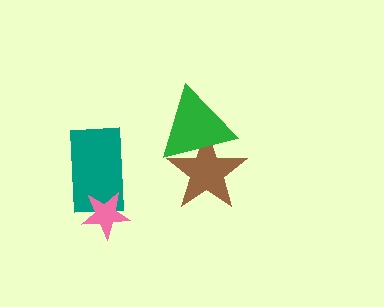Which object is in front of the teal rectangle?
The pink star is in front of the teal rectangle.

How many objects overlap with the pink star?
1 object overlaps with the pink star.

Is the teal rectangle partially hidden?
Yes, it is partially covered by another shape.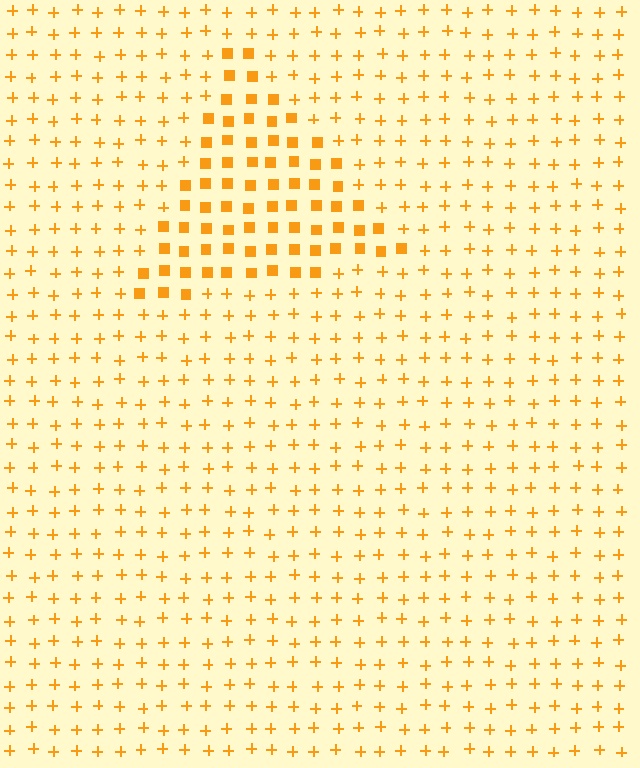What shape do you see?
I see a triangle.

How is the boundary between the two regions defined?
The boundary is defined by a change in element shape: squares inside vs. plus signs outside. All elements share the same color and spacing.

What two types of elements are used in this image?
The image uses squares inside the triangle region and plus signs outside it.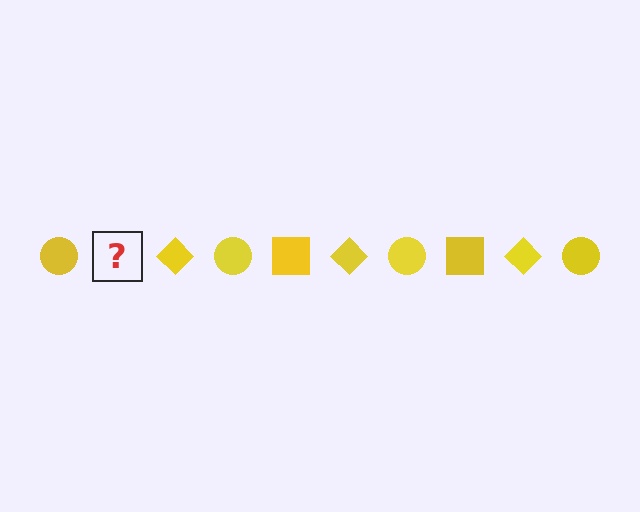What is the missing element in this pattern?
The missing element is a yellow square.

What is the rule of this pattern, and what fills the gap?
The rule is that the pattern cycles through circle, square, diamond shapes in yellow. The gap should be filled with a yellow square.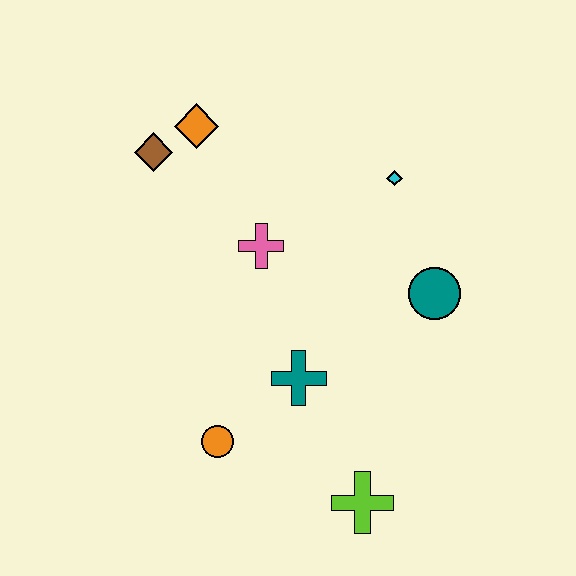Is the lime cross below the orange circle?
Yes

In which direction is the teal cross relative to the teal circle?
The teal cross is to the left of the teal circle.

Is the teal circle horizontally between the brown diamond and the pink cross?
No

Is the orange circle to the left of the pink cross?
Yes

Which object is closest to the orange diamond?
The brown diamond is closest to the orange diamond.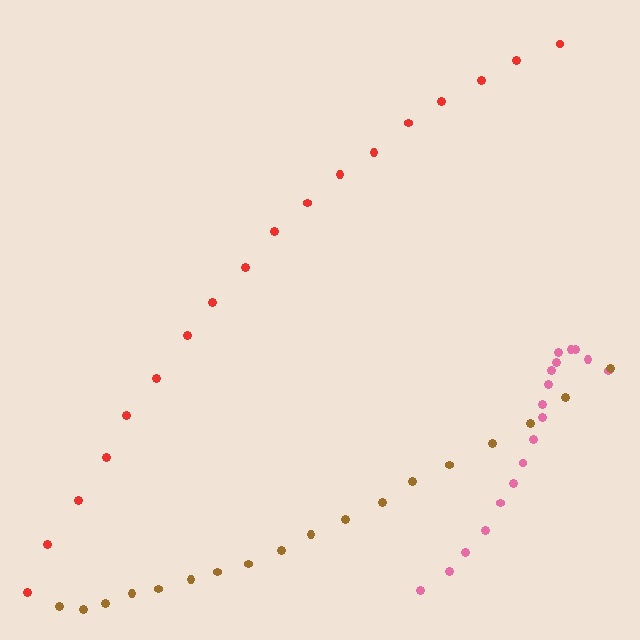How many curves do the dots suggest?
There are 3 distinct paths.